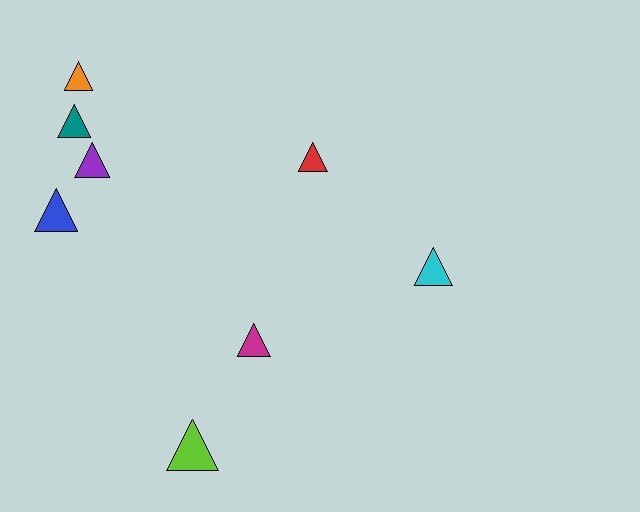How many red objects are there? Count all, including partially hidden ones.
There is 1 red object.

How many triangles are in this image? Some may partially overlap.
There are 8 triangles.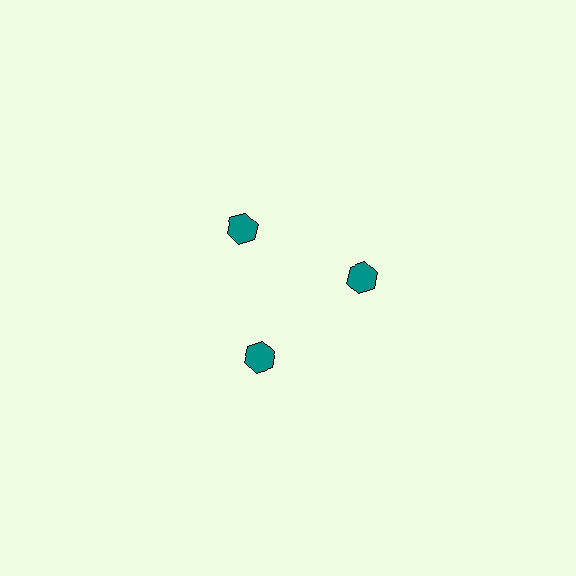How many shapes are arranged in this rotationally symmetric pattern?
There are 3 shapes, arranged in 3 groups of 1.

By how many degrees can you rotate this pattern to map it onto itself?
The pattern maps onto itself every 120 degrees of rotation.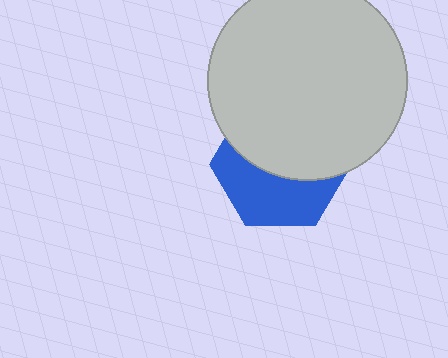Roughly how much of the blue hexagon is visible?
A small part of it is visible (roughly 44%).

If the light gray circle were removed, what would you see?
You would see the complete blue hexagon.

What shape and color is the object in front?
The object in front is a light gray circle.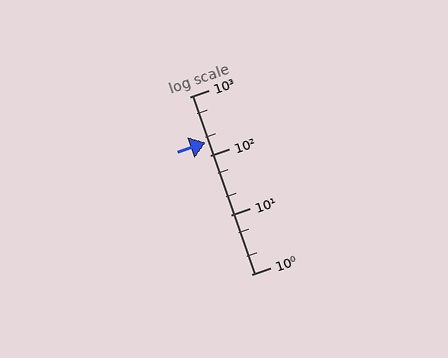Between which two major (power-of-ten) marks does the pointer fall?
The pointer is between 100 and 1000.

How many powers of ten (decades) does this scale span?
The scale spans 3 decades, from 1 to 1000.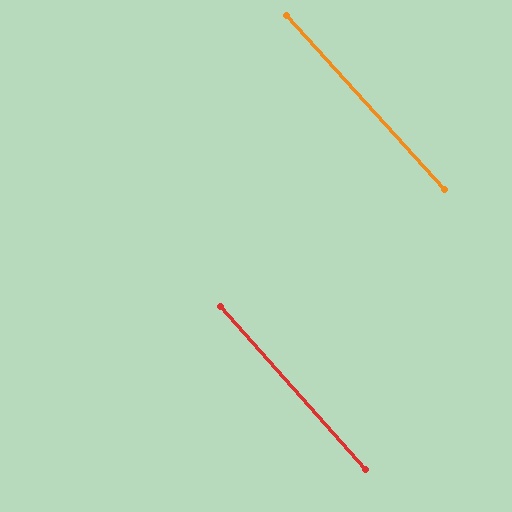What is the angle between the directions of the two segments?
Approximately 0 degrees.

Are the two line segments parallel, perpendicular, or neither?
Parallel — their directions differ by only 0.3°.